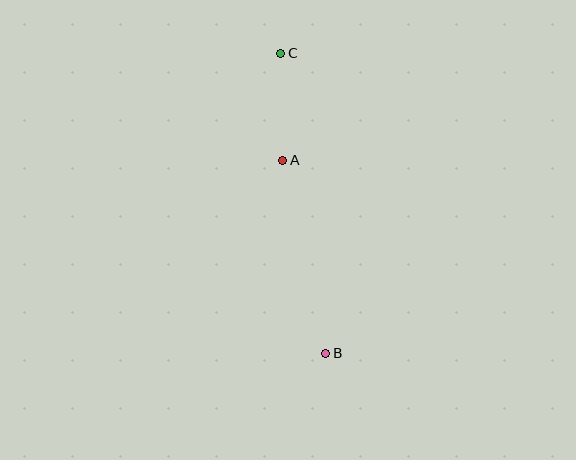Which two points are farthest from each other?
Points B and C are farthest from each other.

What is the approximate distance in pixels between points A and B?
The distance between A and B is approximately 198 pixels.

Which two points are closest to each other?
Points A and C are closest to each other.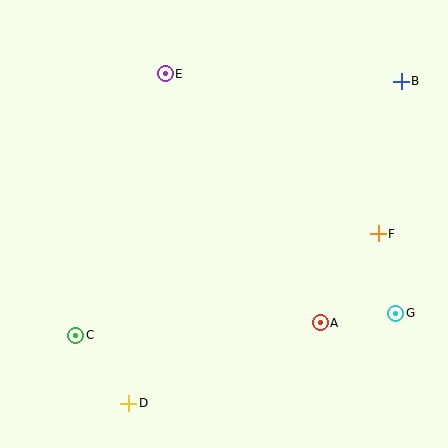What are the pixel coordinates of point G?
Point G is at (396, 313).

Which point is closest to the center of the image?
Point A at (320, 323) is closest to the center.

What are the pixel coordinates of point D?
Point D is at (129, 403).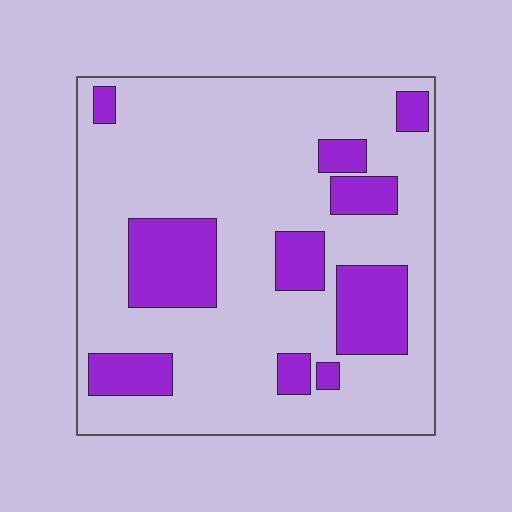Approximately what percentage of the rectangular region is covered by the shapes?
Approximately 25%.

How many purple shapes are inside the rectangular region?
10.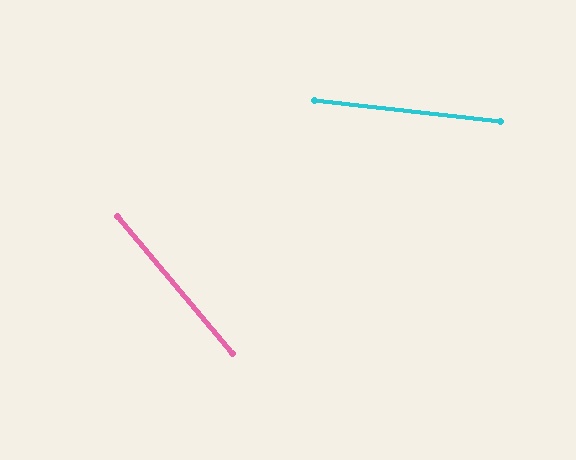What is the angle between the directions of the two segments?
Approximately 44 degrees.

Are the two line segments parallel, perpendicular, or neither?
Neither parallel nor perpendicular — they differ by about 44°.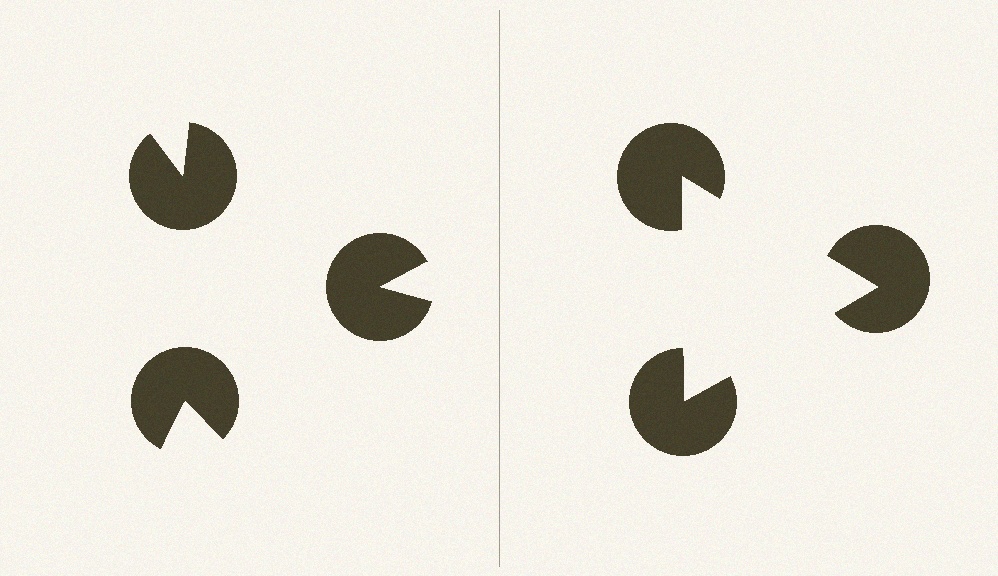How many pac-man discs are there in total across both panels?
6 — 3 on each side.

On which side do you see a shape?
An illusory triangle appears on the right side. On the left side the wedge cuts are rotated, so no coherent shape forms.